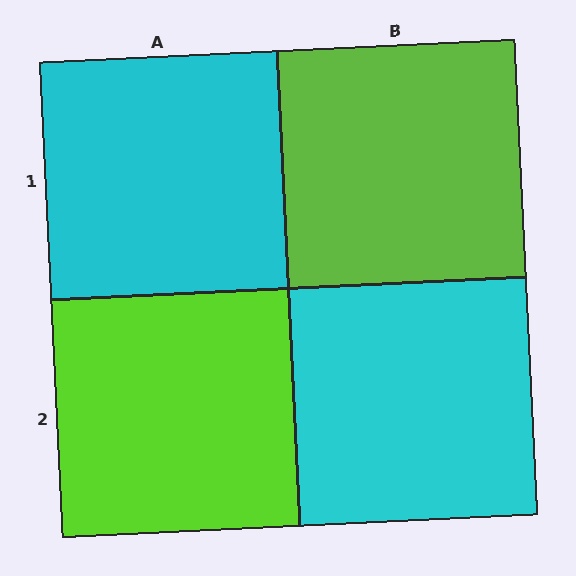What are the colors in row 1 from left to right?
Cyan, lime.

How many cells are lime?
2 cells are lime.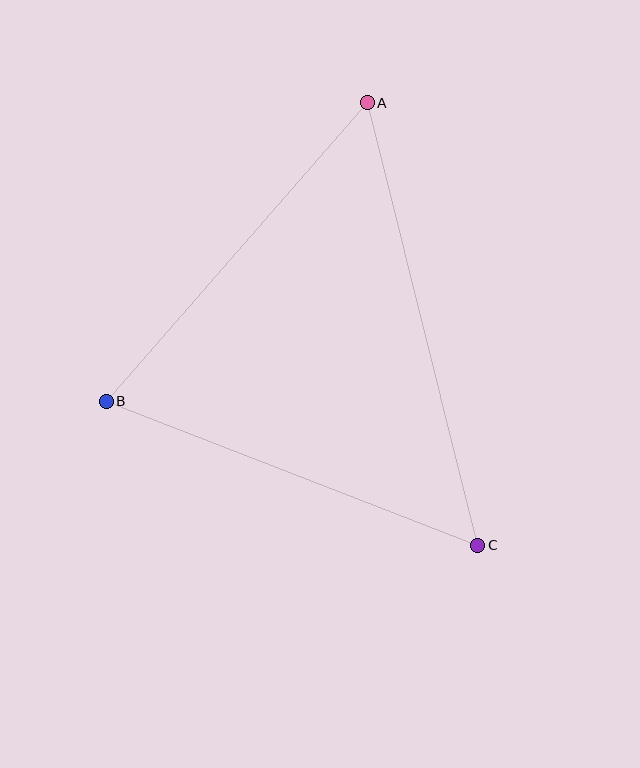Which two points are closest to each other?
Points A and B are closest to each other.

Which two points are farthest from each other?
Points A and C are farthest from each other.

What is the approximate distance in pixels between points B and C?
The distance between B and C is approximately 398 pixels.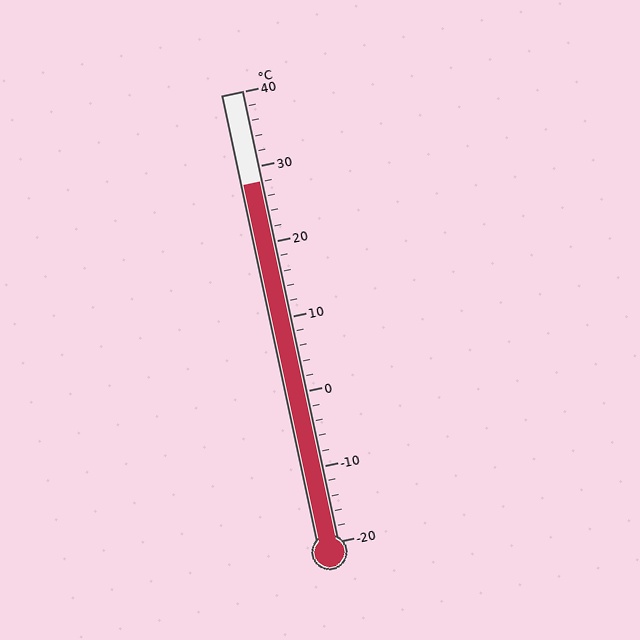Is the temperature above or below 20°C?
The temperature is above 20°C.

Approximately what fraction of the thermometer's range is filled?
The thermometer is filled to approximately 80% of its range.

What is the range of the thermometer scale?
The thermometer scale ranges from -20°C to 40°C.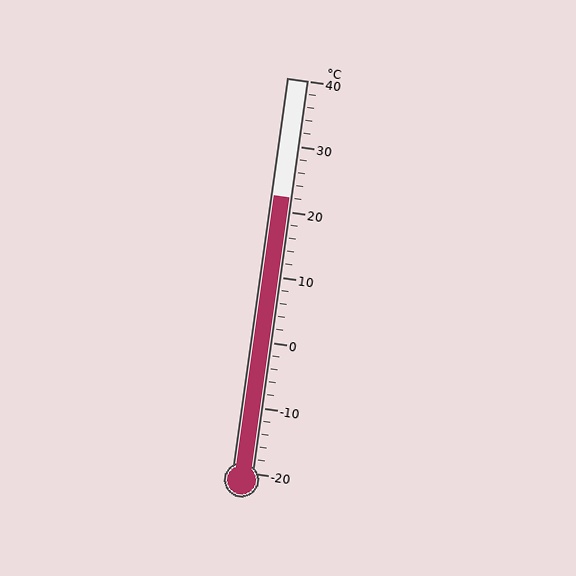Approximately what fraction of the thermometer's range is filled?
The thermometer is filled to approximately 70% of its range.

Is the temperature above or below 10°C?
The temperature is above 10°C.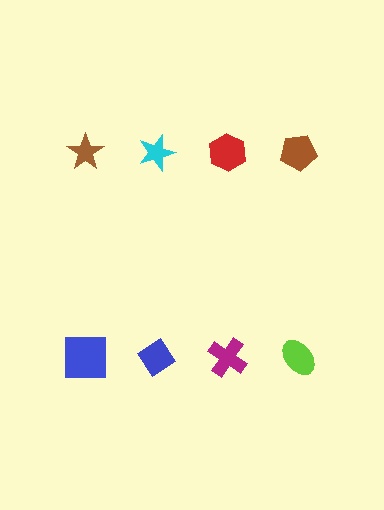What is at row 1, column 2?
A cyan star.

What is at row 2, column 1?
A blue square.